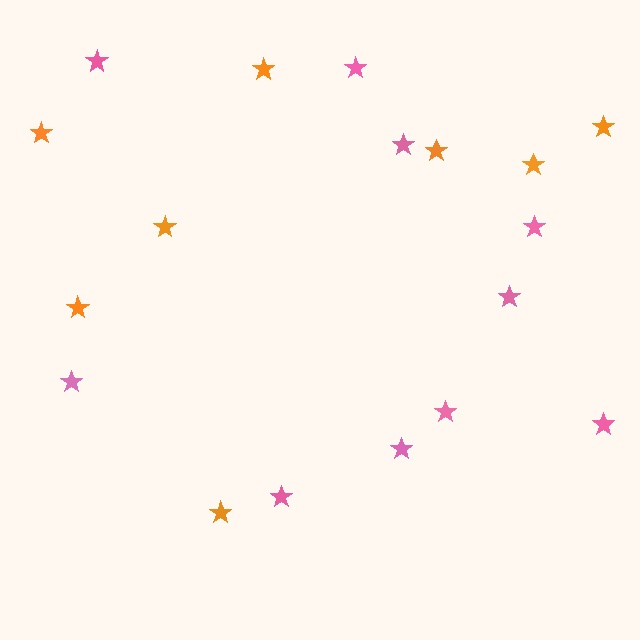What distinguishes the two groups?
There are 2 groups: one group of pink stars (10) and one group of orange stars (8).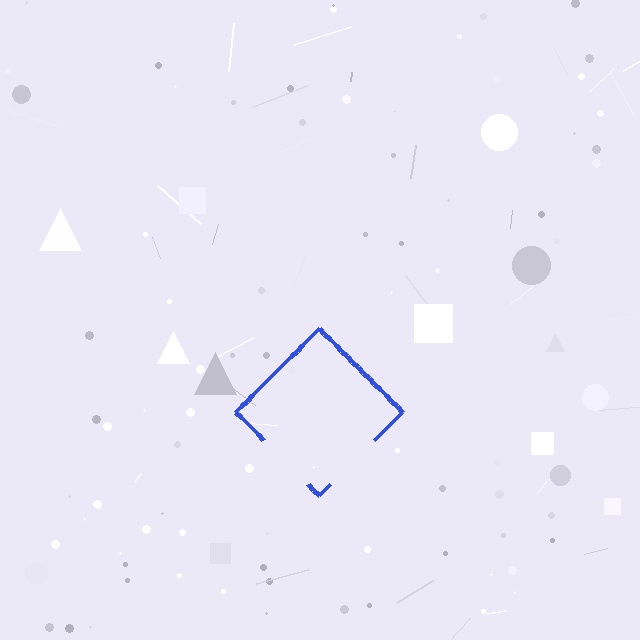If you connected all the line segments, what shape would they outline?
They would outline a diamond.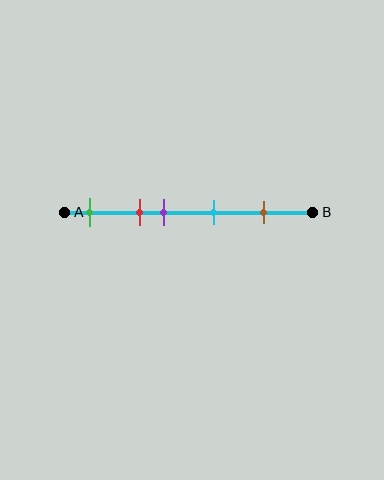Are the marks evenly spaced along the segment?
No, the marks are not evenly spaced.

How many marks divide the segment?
There are 5 marks dividing the segment.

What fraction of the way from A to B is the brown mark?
The brown mark is approximately 80% (0.8) of the way from A to B.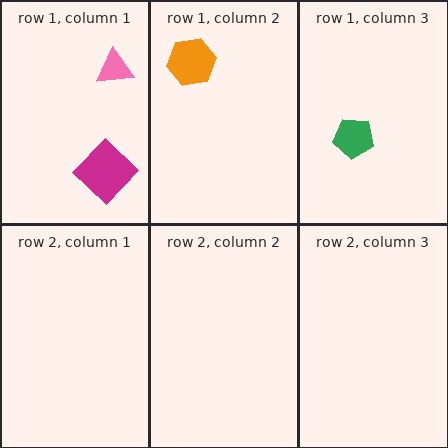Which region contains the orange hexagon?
The row 1, column 2 region.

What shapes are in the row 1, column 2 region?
The orange hexagon.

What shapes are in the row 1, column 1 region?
The magenta diamond, the pink triangle.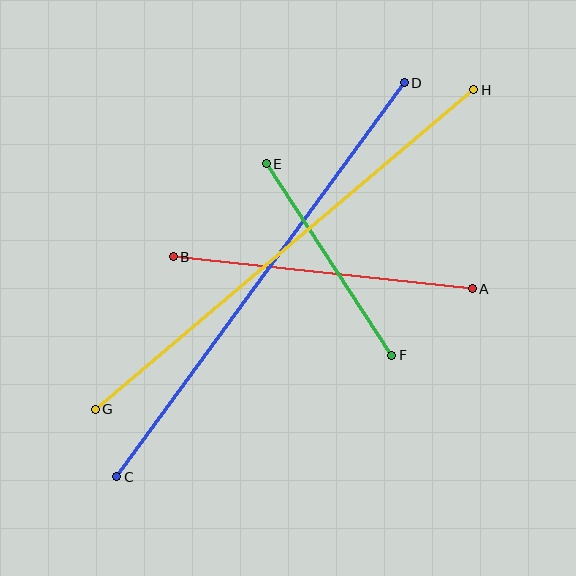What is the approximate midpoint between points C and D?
The midpoint is at approximately (261, 280) pixels.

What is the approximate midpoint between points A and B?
The midpoint is at approximately (323, 273) pixels.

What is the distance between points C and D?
The distance is approximately 488 pixels.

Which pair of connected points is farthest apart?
Points G and H are farthest apart.